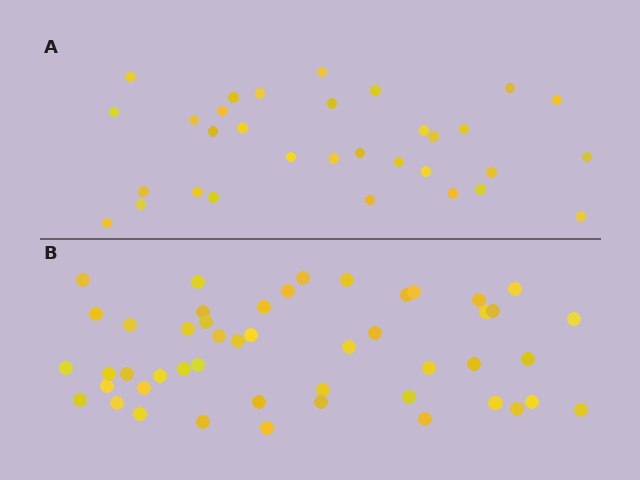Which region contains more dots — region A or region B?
Region B (the bottom region) has more dots.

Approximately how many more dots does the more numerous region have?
Region B has approximately 15 more dots than region A.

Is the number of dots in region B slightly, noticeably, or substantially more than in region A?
Region B has substantially more. The ratio is roughly 1.5 to 1.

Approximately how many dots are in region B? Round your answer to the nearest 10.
About 50 dots. (The exact count is 48, which rounds to 50.)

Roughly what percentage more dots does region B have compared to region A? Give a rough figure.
About 50% more.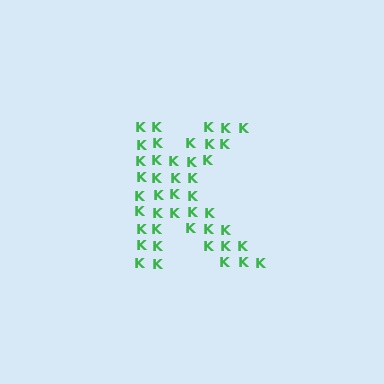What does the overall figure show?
The overall figure shows the letter K.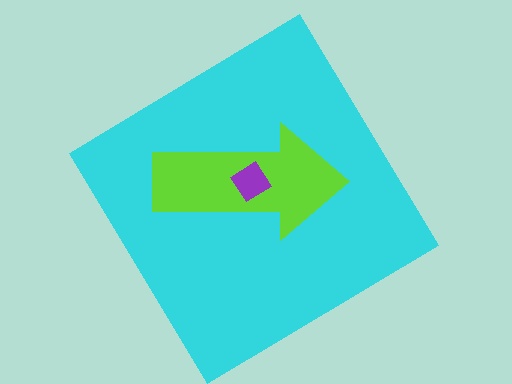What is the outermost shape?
The cyan diamond.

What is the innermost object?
The purple diamond.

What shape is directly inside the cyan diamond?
The lime arrow.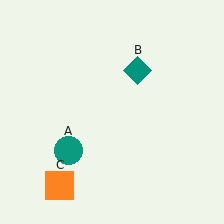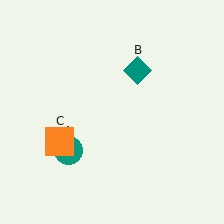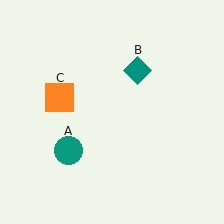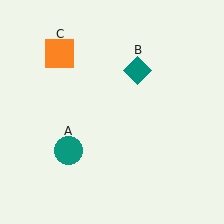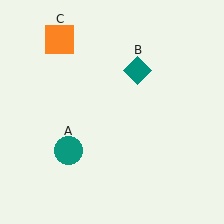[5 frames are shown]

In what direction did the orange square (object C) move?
The orange square (object C) moved up.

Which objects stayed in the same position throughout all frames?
Teal circle (object A) and teal diamond (object B) remained stationary.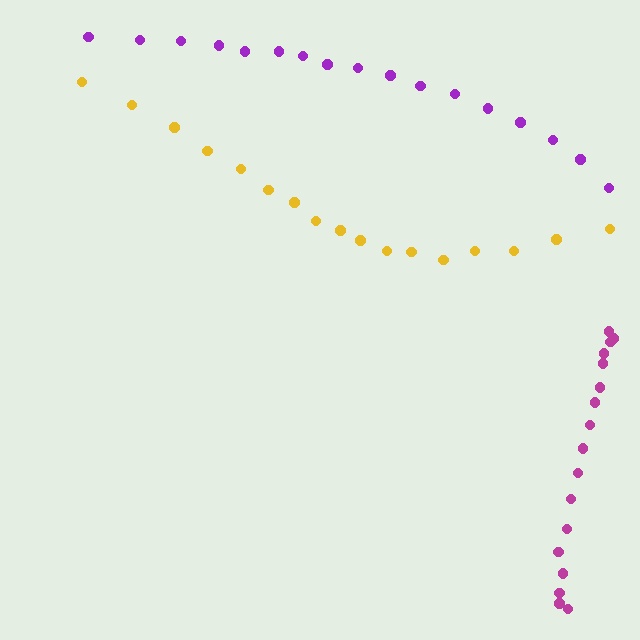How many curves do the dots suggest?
There are 3 distinct paths.